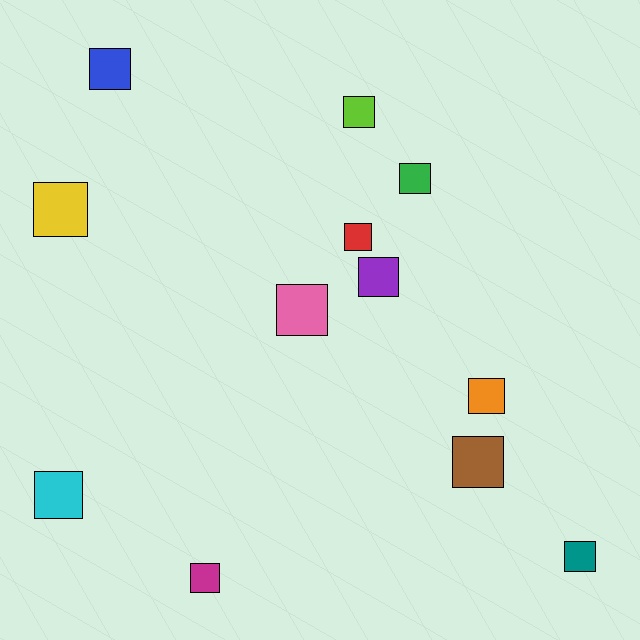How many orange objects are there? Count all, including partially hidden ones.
There is 1 orange object.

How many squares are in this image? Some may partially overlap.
There are 12 squares.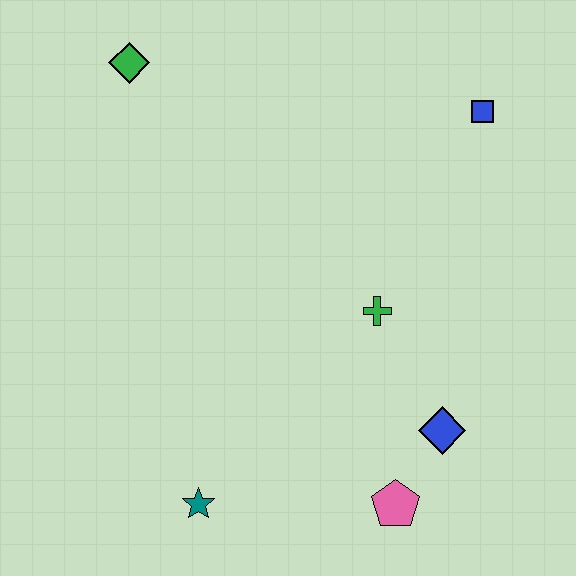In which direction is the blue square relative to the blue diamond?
The blue square is above the blue diamond.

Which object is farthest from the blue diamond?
The green diamond is farthest from the blue diamond.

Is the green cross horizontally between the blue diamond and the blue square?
No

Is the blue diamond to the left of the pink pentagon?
No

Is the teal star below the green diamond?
Yes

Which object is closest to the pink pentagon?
The blue diamond is closest to the pink pentagon.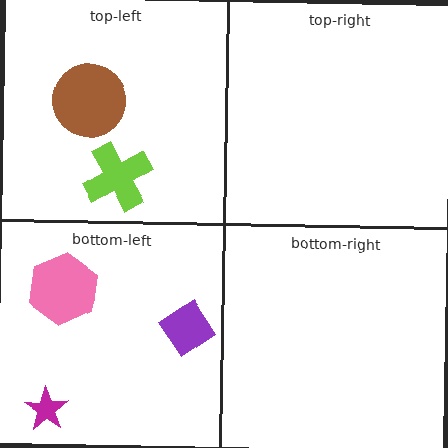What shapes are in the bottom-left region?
The pink hexagon, the purple diamond, the magenta star.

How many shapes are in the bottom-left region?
3.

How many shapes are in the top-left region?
2.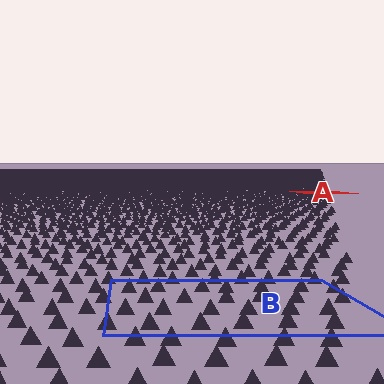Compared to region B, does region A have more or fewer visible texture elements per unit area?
Region A has more texture elements per unit area — they are packed more densely because it is farther away.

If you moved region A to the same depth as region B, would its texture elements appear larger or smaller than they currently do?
They would appear larger. At a closer depth, the same texture elements are projected at a bigger on-screen size.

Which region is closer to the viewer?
Region B is closer. The texture elements there are larger and more spread out.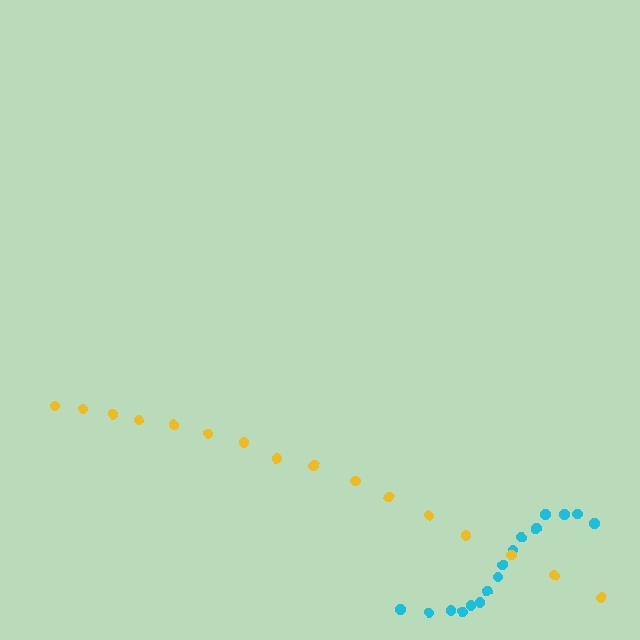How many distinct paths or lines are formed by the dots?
There are 2 distinct paths.